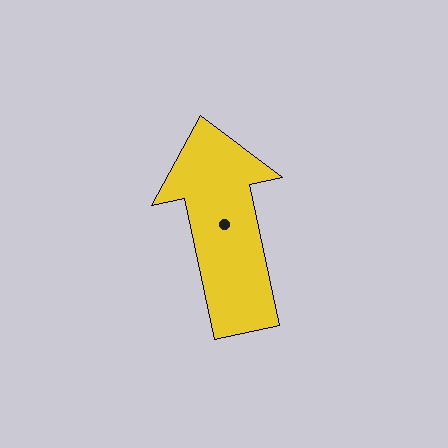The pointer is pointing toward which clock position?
Roughly 12 o'clock.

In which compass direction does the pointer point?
North.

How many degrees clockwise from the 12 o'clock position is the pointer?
Approximately 348 degrees.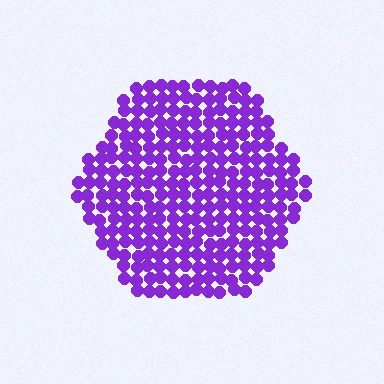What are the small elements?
The small elements are circles.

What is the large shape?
The large shape is a hexagon.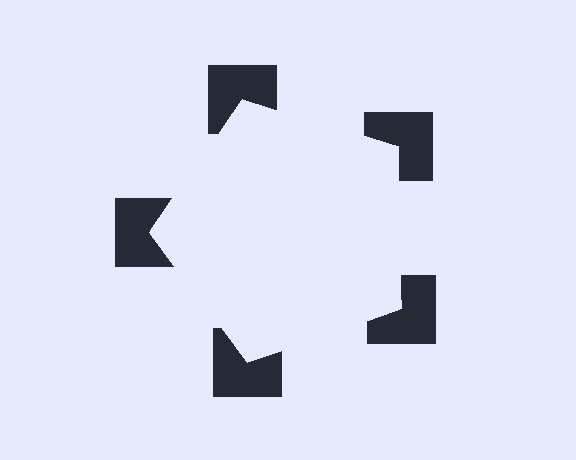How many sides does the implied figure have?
5 sides.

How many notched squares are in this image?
There are 5 — one at each vertex of the illusory pentagon.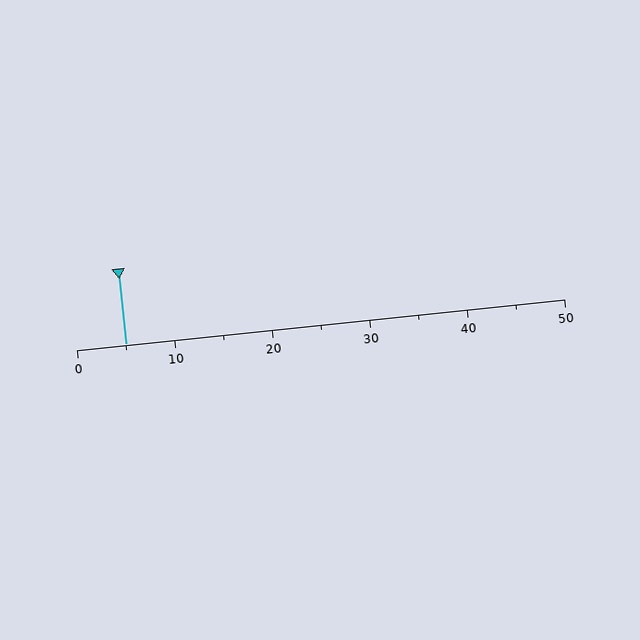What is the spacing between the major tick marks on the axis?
The major ticks are spaced 10 apart.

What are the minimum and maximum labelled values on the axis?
The axis runs from 0 to 50.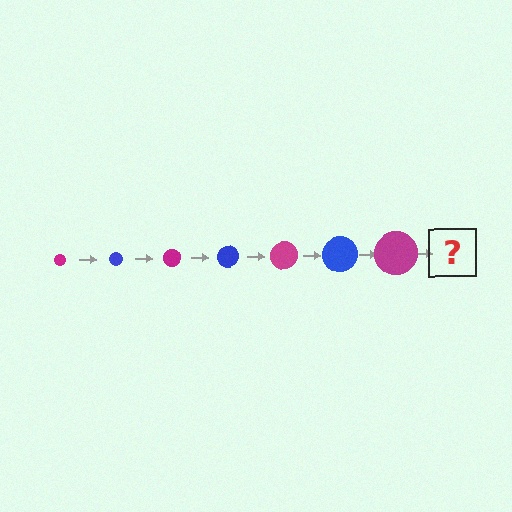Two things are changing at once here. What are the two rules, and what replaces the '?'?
The two rules are that the circle grows larger each step and the color cycles through magenta and blue. The '?' should be a blue circle, larger than the previous one.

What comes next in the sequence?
The next element should be a blue circle, larger than the previous one.